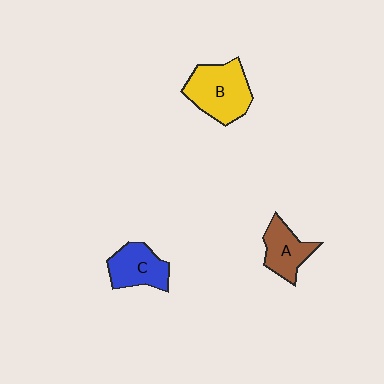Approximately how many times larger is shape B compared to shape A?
Approximately 1.5 times.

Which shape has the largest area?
Shape B (yellow).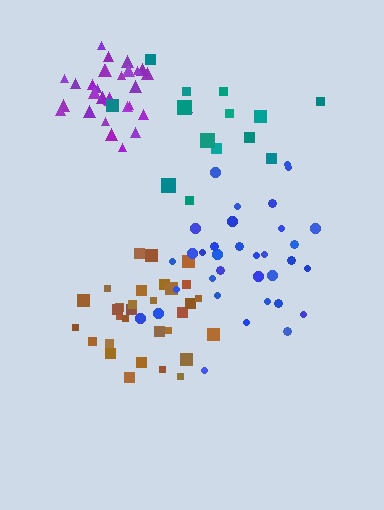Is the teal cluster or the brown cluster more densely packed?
Brown.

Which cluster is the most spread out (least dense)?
Teal.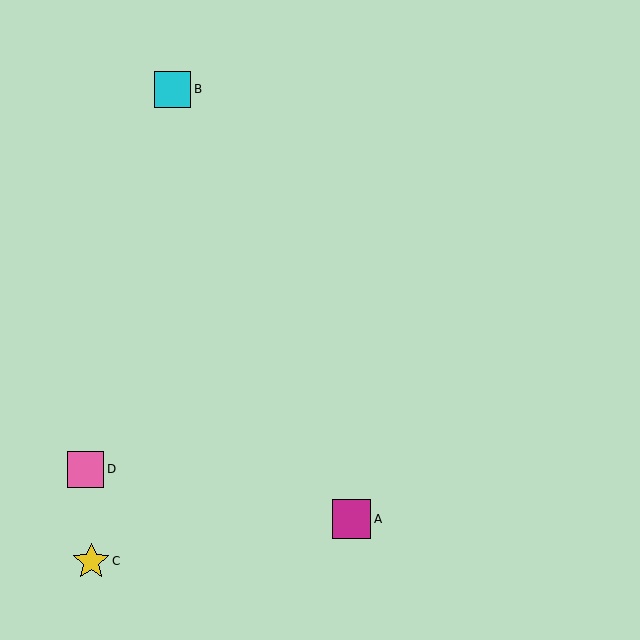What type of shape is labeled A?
Shape A is a magenta square.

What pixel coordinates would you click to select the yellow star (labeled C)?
Click at (91, 562) to select the yellow star C.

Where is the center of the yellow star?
The center of the yellow star is at (91, 562).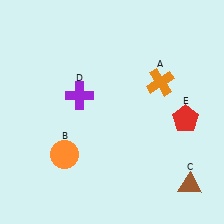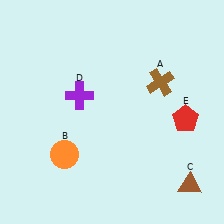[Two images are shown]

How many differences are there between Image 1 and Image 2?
There is 1 difference between the two images.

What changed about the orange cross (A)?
In Image 1, A is orange. In Image 2, it changed to brown.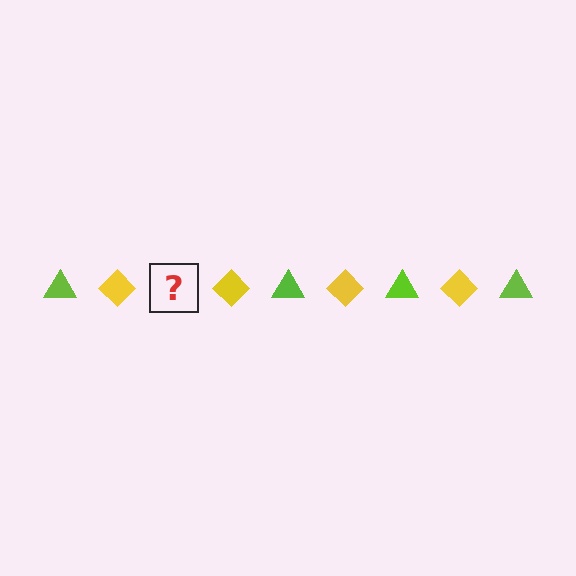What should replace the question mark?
The question mark should be replaced with a lime triangle.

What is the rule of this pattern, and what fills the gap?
The rule is that the pattern alternates between lime triangle and yellow diamond. The gap should be filled with a lime triangle.